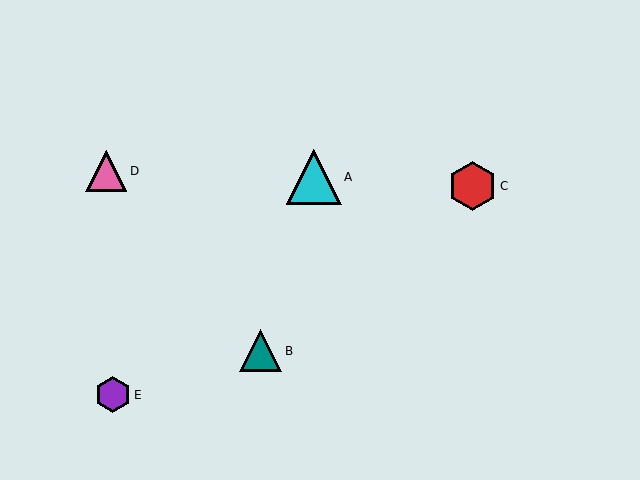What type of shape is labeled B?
Shape B is a teal triangle.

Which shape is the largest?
The cyan triangle (labeled A) is the largest.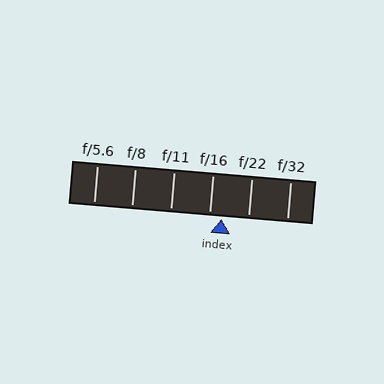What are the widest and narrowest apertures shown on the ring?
The widest aperture shown is f/5.6 and the narrowest is f/32.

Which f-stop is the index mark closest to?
The index mark is closest to f/16.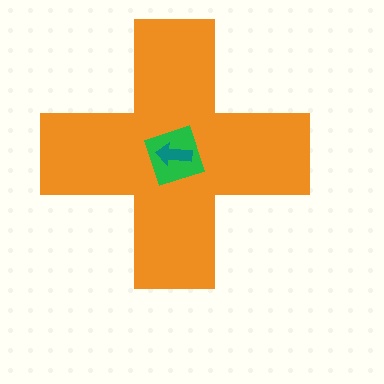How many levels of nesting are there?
3.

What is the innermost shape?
The teal arrow.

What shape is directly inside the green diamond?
The teal arrow.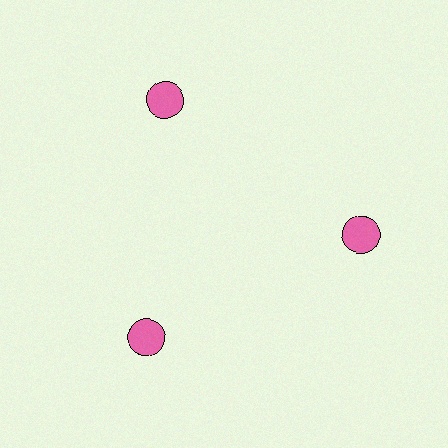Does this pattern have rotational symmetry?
Yes, this pattern has 3-fold rotational symmetry. It looks the same after rotating 120 degrees around the center.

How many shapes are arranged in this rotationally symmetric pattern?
There are 3 shapes, arranged in 3 groups of 1.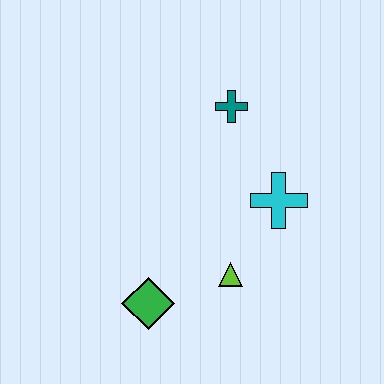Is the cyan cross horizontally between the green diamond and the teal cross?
No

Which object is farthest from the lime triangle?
The teal cross is farthest from the lime triangle.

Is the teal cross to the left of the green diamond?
No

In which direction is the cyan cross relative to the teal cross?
The cyan cross is below the teal cross.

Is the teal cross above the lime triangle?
Yes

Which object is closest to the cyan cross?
The lime triangle is closest to the cyan cross.